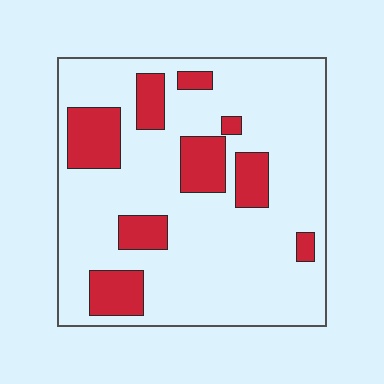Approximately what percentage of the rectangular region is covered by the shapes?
Approximately 20%.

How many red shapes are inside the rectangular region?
9.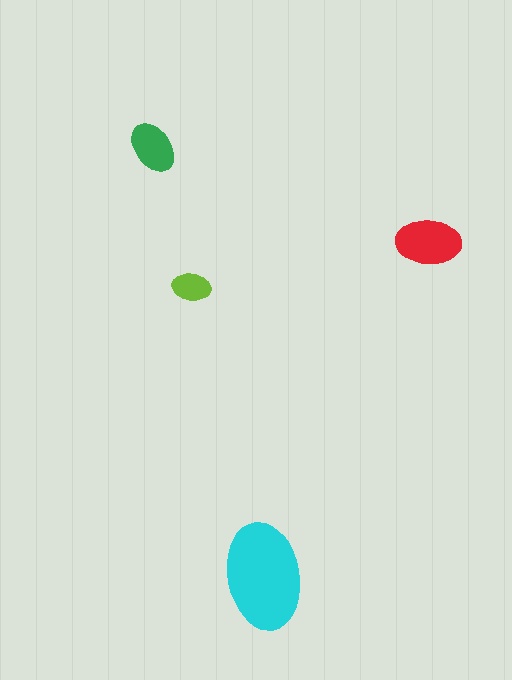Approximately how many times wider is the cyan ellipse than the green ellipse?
About 2 times wider.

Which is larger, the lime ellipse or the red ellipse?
The red one.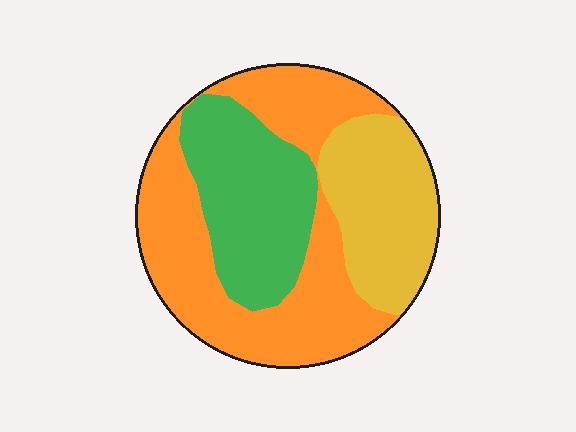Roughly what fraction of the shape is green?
Green covers roughly 25% of the shape.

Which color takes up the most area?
Orange, at roughly 50%.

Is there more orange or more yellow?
Orange.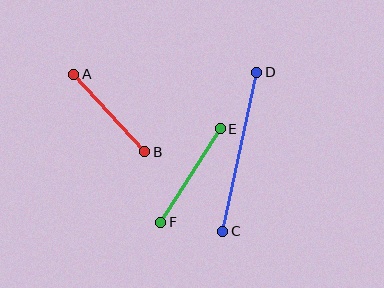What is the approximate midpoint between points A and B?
The midpoint is at approximately (109, 113) pixels.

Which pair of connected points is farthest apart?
Points C and D are farthest apart.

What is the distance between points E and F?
The distance is approximately 111 pixels.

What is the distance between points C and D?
The distance is approximately 163 pixels.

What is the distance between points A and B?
The distance is approximately 105 pixels.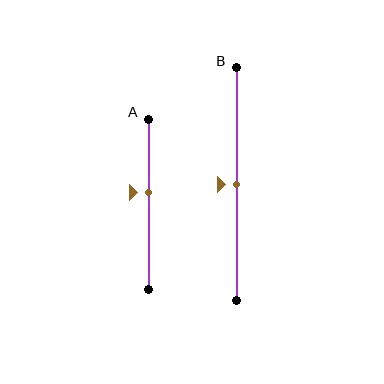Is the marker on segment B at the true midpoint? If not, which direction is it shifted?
Yes, the marker on segment B is at the true midpoint.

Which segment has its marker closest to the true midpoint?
Segment B has its marker closest to the true midpoint.